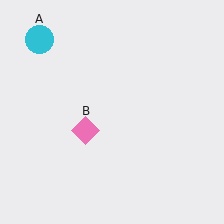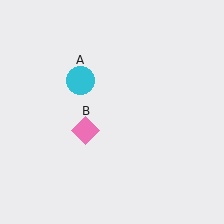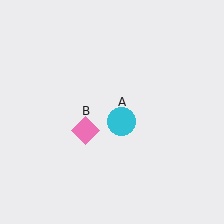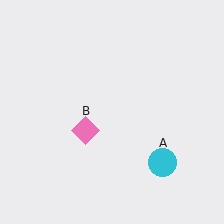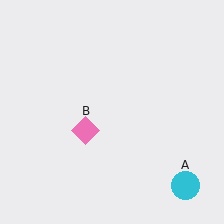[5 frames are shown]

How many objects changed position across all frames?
1 object changed position: cyan circle (object A).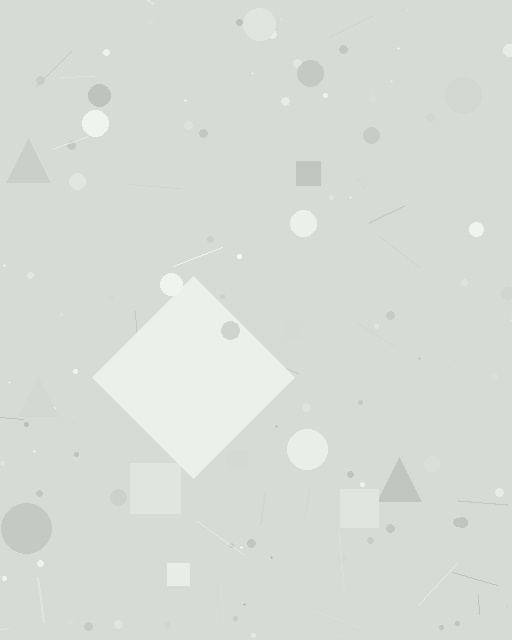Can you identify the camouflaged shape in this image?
The camouflaged shape is a diamond.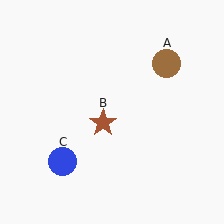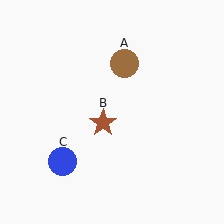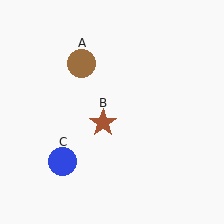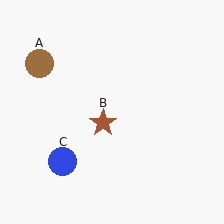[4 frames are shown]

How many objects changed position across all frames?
1 object changed position: brown circle (object A).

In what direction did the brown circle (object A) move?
The brown circle (object A) moved left.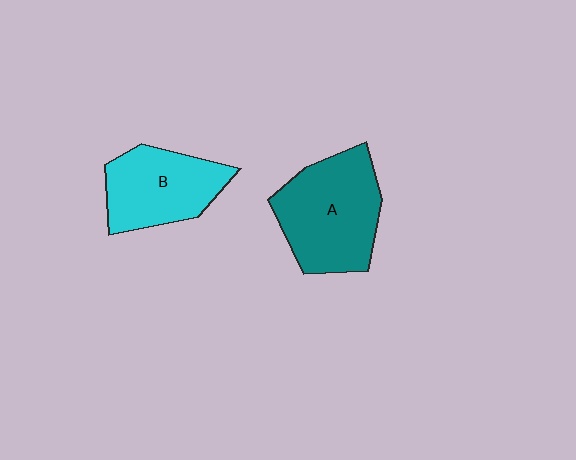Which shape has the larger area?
Shape A (teal).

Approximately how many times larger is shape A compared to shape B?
Approximately 1.3 times.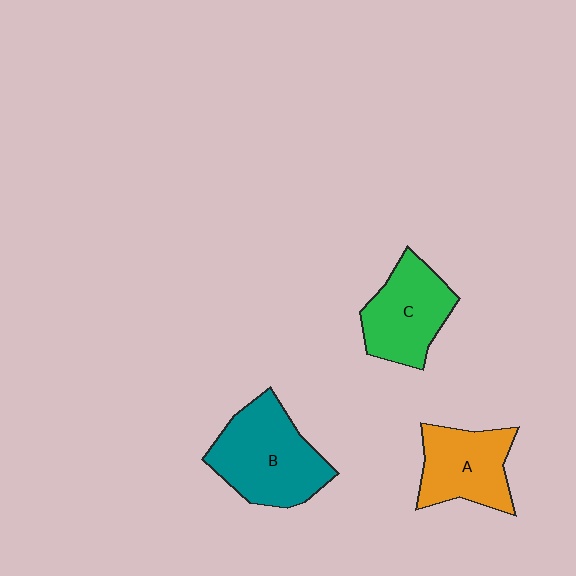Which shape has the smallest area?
Shape A (orange).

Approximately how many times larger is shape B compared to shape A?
Approximately 1.3 times.